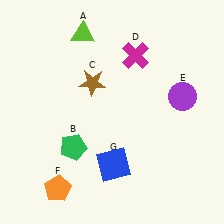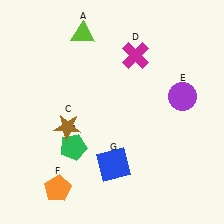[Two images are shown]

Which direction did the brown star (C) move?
The brown star (C) moved down.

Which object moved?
The brown star (C) moved down.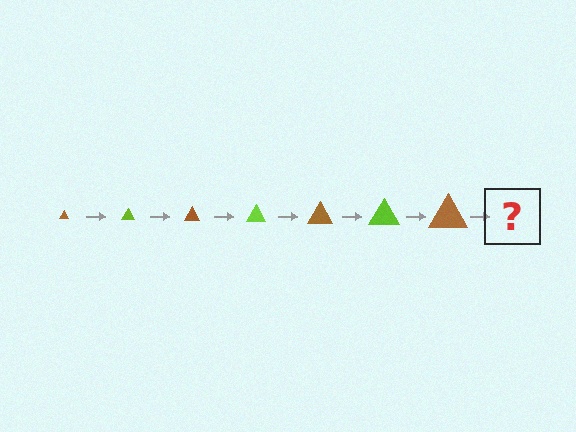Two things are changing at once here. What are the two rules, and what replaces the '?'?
The two rules are that the triangle grows larger each step and the color cycles through brown and lime. The '?' should be a lime triangle, larger than the previous one.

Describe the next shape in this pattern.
It should be a lime triangle, larger than the previous one.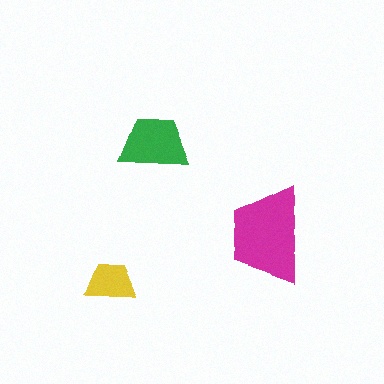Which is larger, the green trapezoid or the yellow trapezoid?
The green one.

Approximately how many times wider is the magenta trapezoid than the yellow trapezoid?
About 2 times wider.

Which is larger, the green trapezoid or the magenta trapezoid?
The magenta one.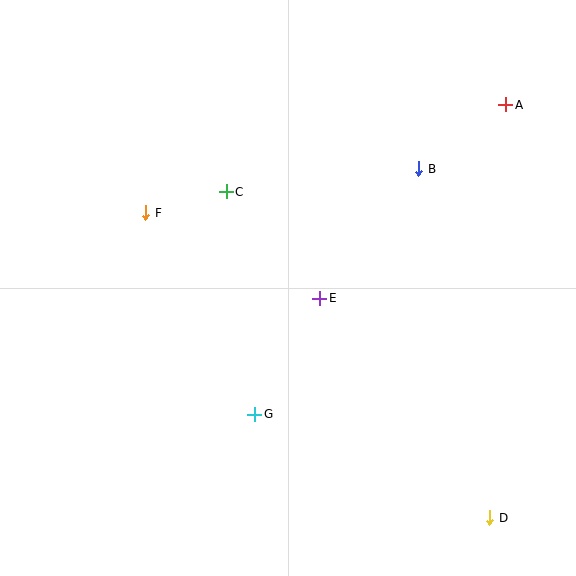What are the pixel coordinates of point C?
Point C is at (226, 192).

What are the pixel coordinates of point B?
Point B is at (419, 169).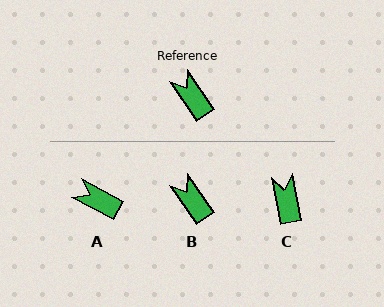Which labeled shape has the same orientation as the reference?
B.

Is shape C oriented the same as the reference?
No, it is off by about 23 degrees.